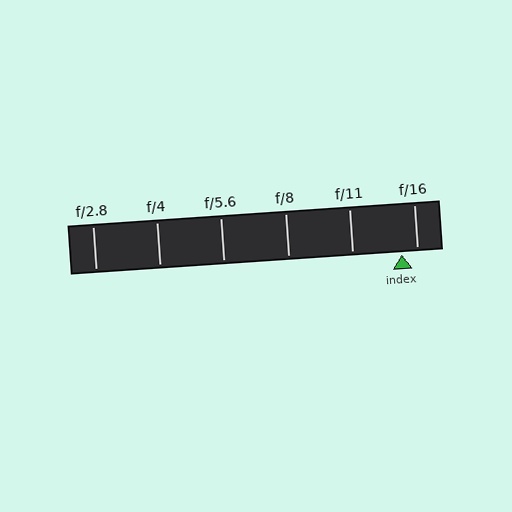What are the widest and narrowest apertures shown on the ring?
The widest aperture shown is f/2.8 and the narrowest is f/16.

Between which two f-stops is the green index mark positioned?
The index mark is between f/11 and f/16.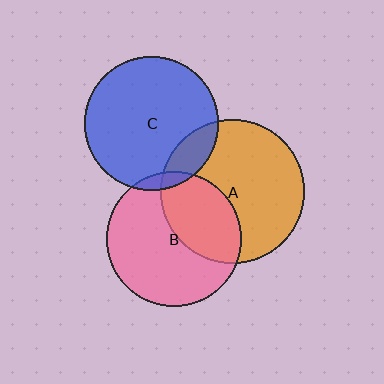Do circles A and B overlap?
Yes.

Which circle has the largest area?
Circle A (orange).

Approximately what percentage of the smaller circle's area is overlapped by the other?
Approximately 35%.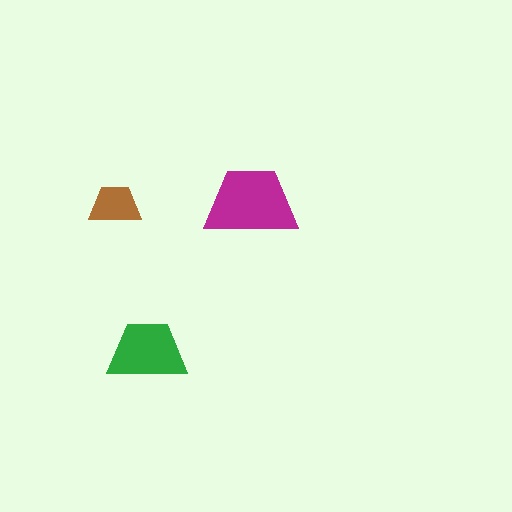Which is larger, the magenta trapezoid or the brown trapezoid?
The magenta one.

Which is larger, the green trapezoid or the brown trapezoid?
The green one.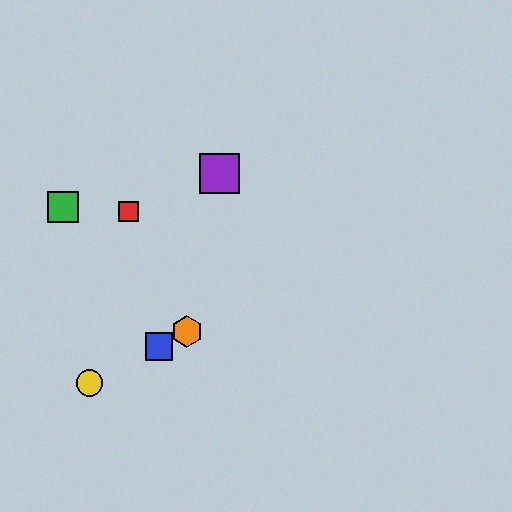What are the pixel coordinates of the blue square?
The blue square is at (159, 347).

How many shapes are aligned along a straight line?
3 shapes (the blue square, the yellow circle, the orange hexagon) are aligned along a straight line.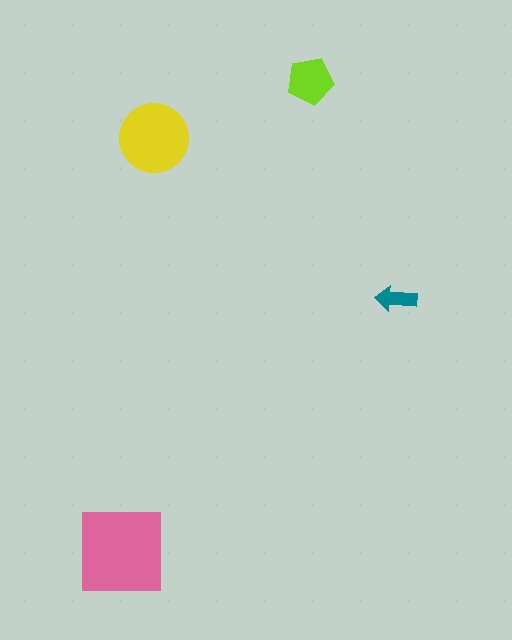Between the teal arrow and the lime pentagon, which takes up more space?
The lime pentagon.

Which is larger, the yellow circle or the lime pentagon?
The yellow circle.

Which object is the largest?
The pink square.